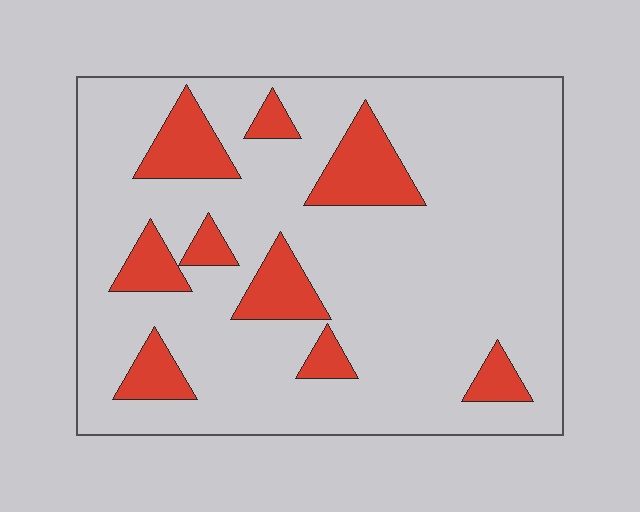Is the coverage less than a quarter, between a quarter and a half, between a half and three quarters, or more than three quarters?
Less than a quarter.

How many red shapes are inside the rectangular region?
9.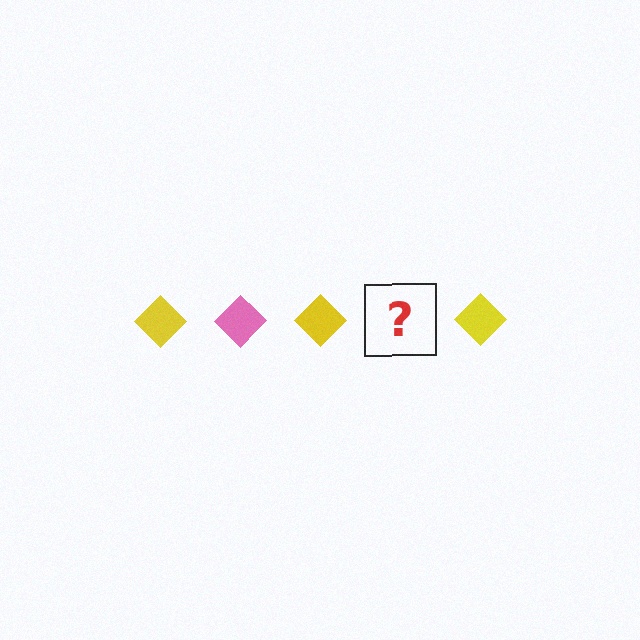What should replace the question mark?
The question mark should be replaced with a pink diamond.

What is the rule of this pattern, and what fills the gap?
The rule is that the pattern cycles through yellow, pink diamonds. The gap should be filled with a pink diamond.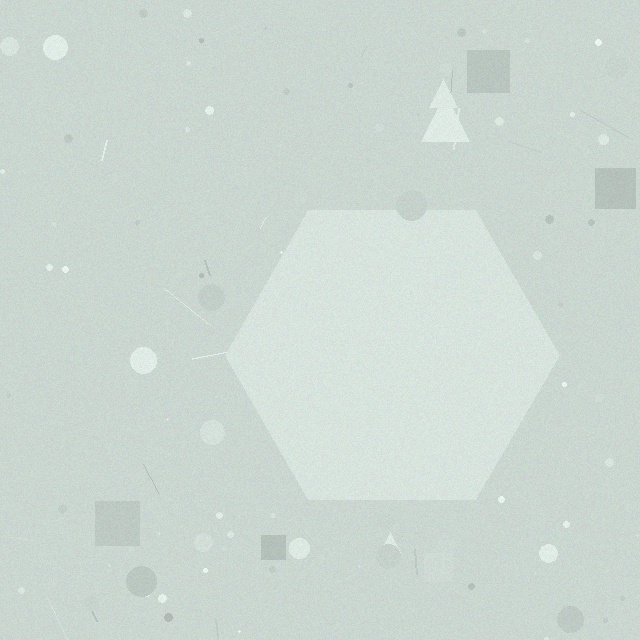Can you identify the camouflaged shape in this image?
The camouflaged shape is a hexagon.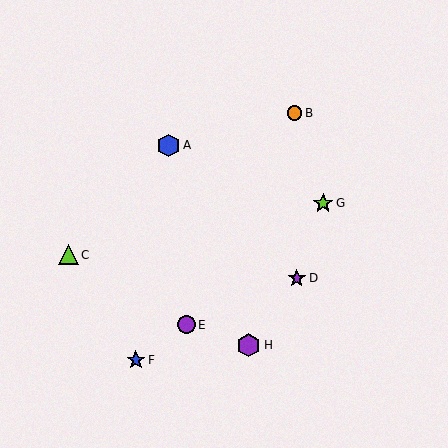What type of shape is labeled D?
Shape D is a purple star.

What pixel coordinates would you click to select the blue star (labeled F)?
Click at (136, 360) to select the blue star F.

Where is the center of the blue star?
The center of the blue star is at (136, 360).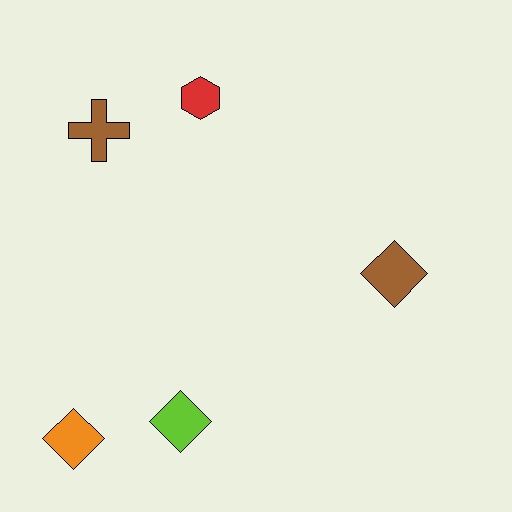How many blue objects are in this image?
There are no blue objects.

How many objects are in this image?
There are 5 objects.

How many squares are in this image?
There are no squares.